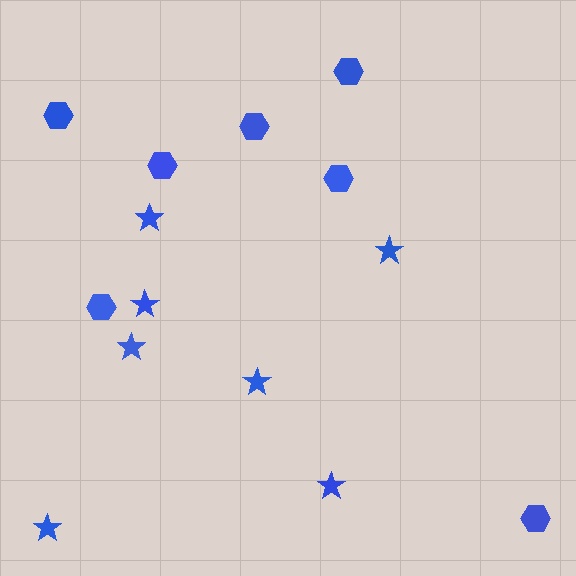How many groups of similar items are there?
There are 2 groups: one group of hexagons (7) and one group of stars (7).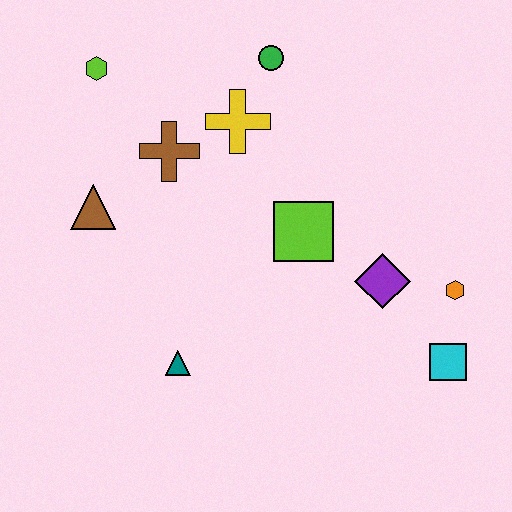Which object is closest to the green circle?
The yellow cross is closest to the green circle.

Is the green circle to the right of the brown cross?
Yes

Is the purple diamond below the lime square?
Yes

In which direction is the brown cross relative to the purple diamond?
The brown cross is to the left of the purple diamond.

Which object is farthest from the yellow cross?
The cyan square is farthest from the yellow cross.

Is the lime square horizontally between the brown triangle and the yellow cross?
No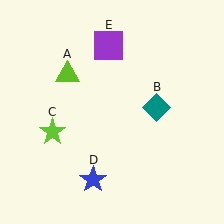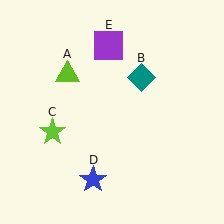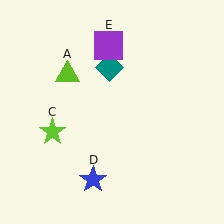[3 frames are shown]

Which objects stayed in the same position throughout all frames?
Lime triangle (object A) and lime star (object C) and blue star (object D) and purple square (object E) remained stationary.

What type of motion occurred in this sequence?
The teal diamond (object B) rotated counterclockwise around the center of the scene.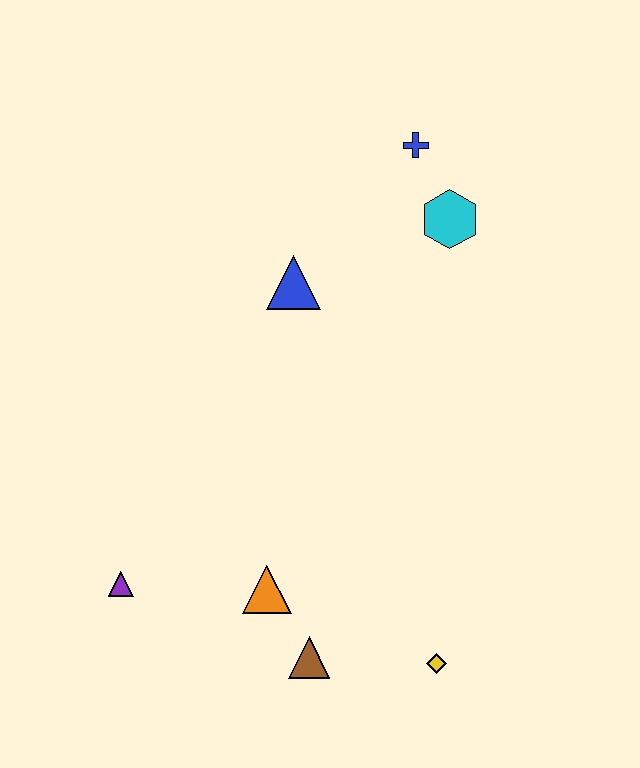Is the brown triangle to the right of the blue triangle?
Yes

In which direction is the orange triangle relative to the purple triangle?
The orange triangle is to the right of the purple triangle.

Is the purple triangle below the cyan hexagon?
Yes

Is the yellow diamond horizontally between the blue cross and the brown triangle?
No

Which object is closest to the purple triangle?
The orange triangle is closest to the purple triangle.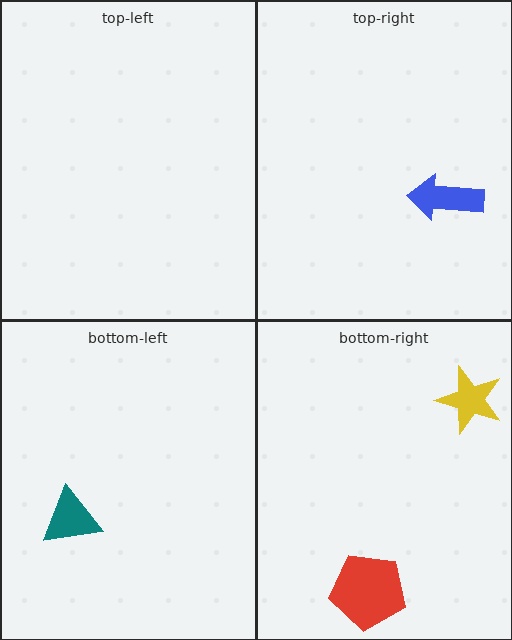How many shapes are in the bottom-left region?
1.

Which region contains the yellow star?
The bottom-right region.